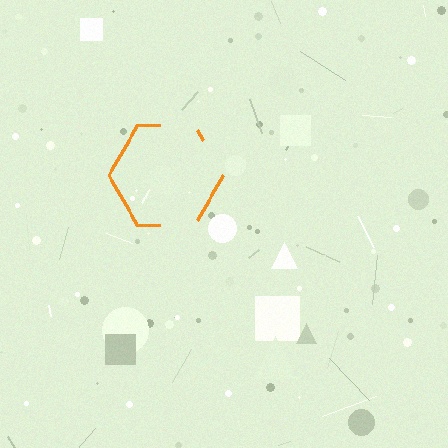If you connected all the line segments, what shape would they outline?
They would outline a hexagon.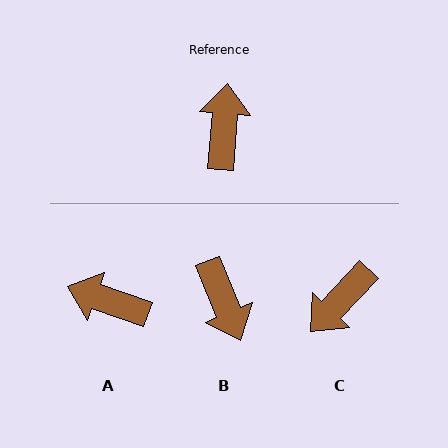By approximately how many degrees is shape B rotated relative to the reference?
Approximately 153 degrees clockwise.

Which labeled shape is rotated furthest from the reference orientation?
B, about 153 degrees away.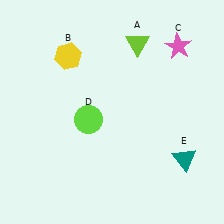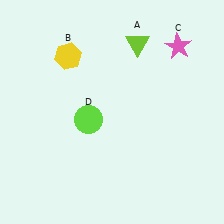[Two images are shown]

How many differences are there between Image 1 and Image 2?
There is 1 difference between the two images.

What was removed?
The teal triangle (E) was removed in Image 2.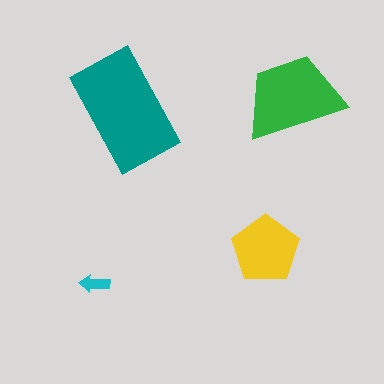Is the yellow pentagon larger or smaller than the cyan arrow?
Larger.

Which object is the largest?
The teal rectangle.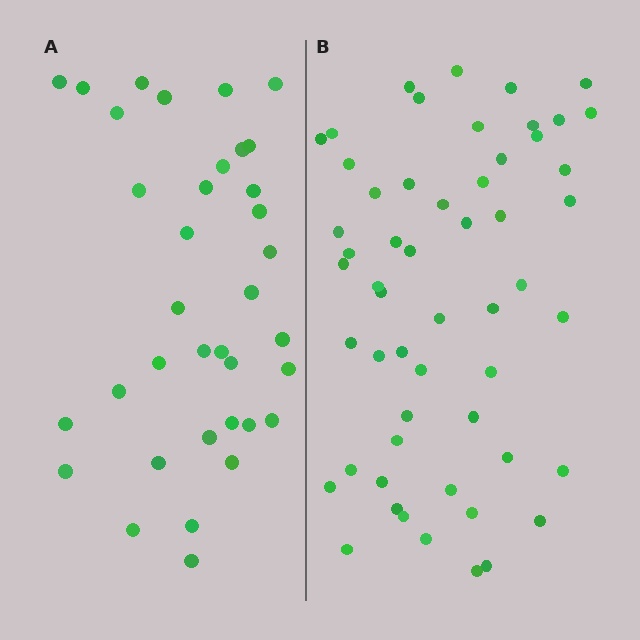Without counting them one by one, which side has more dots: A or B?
Region B (the right region) has more dots.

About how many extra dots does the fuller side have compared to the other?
Region B has approximately 20 more dots than region A.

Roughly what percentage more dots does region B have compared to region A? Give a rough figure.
About 55% more.